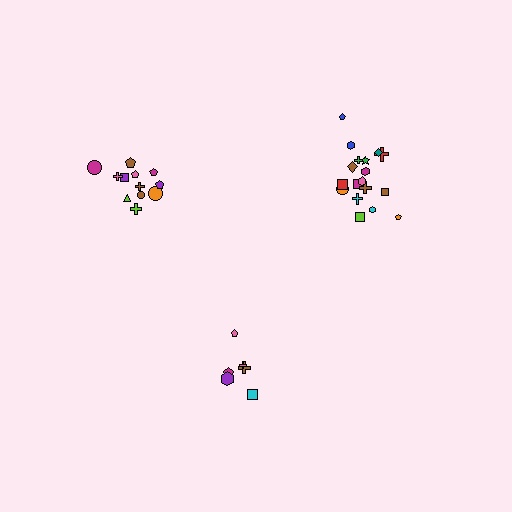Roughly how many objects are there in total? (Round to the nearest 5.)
Roughly 35 objects in total.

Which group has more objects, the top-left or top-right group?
The top-right group.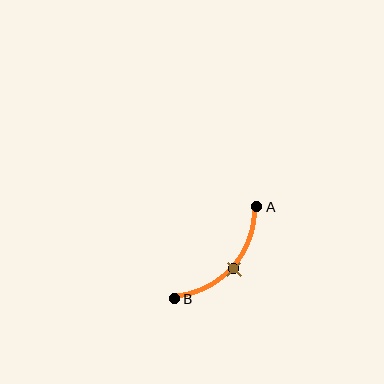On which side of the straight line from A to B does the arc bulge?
The arc bulges below and to the right of the straight line connecting A and B.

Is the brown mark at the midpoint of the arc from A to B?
Yes. The brown mark lies on the arc at equal arc-length from both A and B — it is the arc midpoint.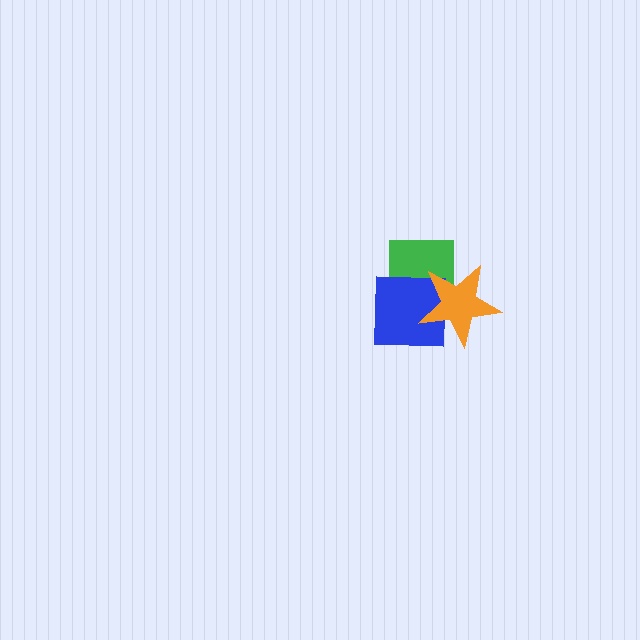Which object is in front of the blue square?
The orange star is in front of the blue square.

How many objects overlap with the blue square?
2 objects overlap with the blue square.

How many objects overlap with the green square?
2 objects overlap with the green square.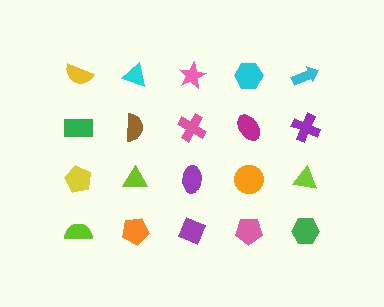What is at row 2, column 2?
A brown semicircle.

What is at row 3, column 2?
A lime triangle.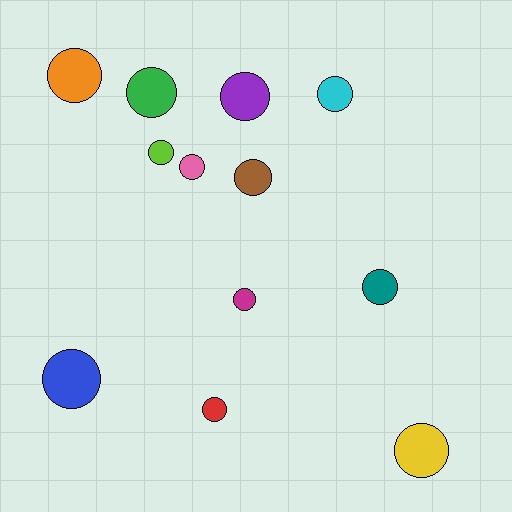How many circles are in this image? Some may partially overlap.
There are 12 circles.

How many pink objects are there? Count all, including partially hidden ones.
There is 1 pink object.